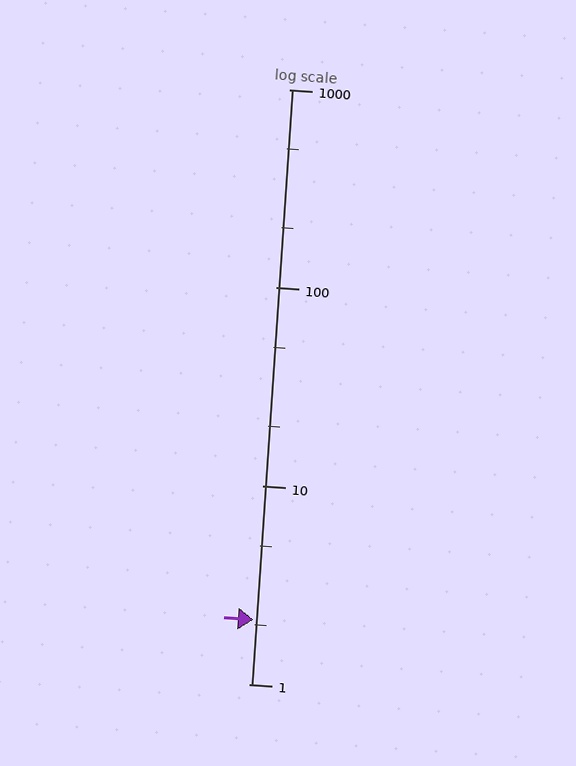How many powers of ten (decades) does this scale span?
The scale spans 3 decades, from 1 to 1000.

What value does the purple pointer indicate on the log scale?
The pointer indicates approximately 2.1.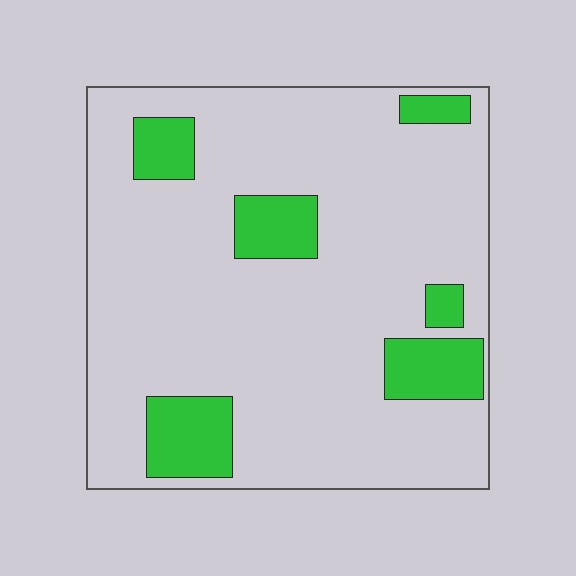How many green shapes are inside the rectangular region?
6.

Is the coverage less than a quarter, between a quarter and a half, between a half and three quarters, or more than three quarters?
Less than a quarter.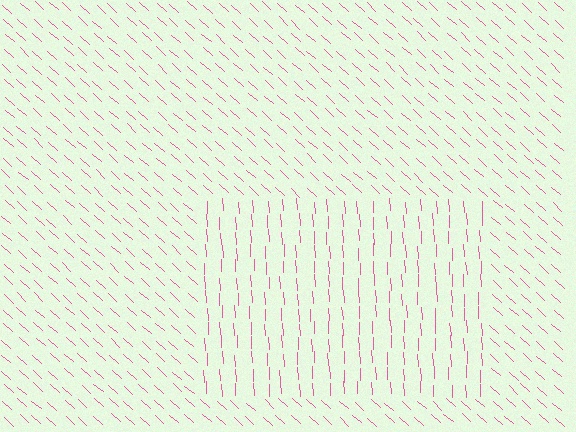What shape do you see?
I see a rectangle.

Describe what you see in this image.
The image is filled with small pink line segments. A rectangle region in the image has lines oriented differently from the surrounding lines, creating a visible texture boundary.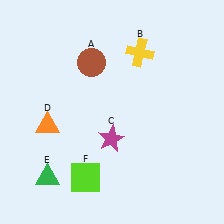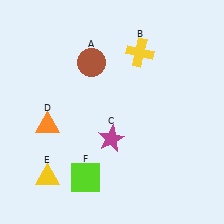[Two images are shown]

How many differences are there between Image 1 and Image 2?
There is 1 difference between the two images.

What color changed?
The triangle (E) changed from green in Image 1 to yellow in Image 2.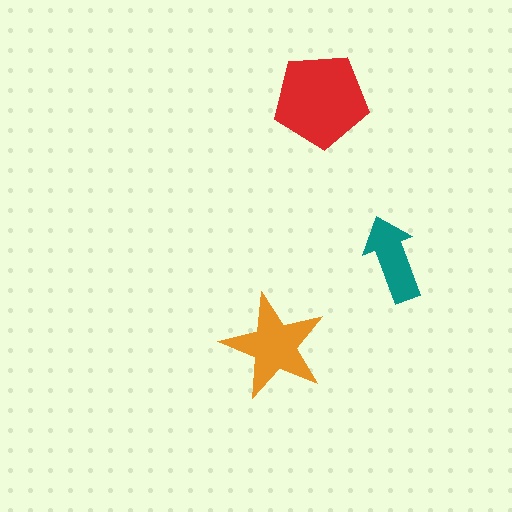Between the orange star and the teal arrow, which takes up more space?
The orange star.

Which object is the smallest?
The teal arrow.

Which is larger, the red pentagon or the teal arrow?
The red pentagon.